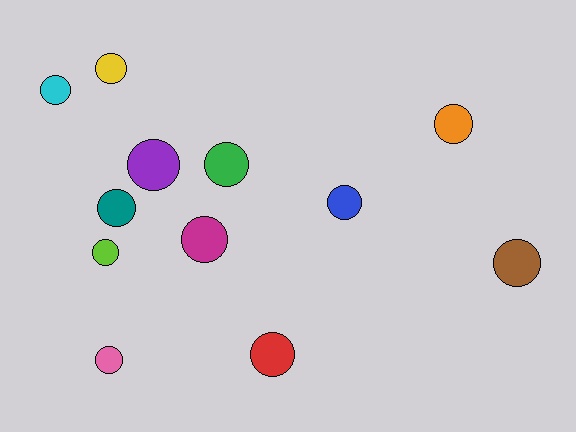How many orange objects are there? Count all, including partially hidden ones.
There is 1 orange object.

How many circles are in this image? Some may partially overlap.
There are 12 circles.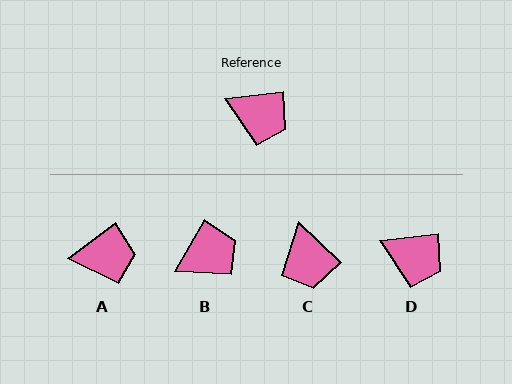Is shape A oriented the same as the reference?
No, it is off by about 30 degrees.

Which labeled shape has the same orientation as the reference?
D.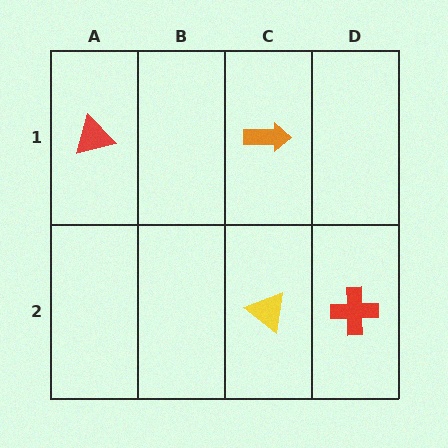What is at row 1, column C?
An orange arrow.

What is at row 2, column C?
A yellow triangle.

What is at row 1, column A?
A red triangle.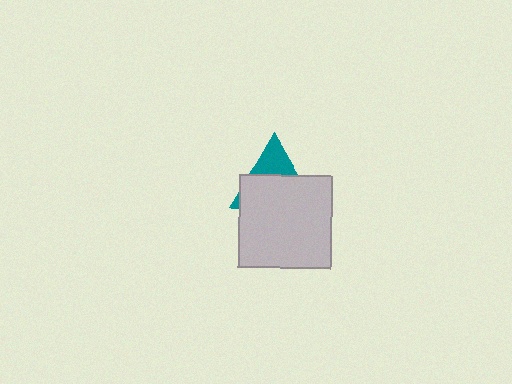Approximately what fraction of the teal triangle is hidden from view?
Roughly 68% of the teal triangle is hidden behind the light gray square.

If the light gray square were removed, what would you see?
You would see the complete teal triangle.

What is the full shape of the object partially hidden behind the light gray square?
The partially hidden object is a teal triangle.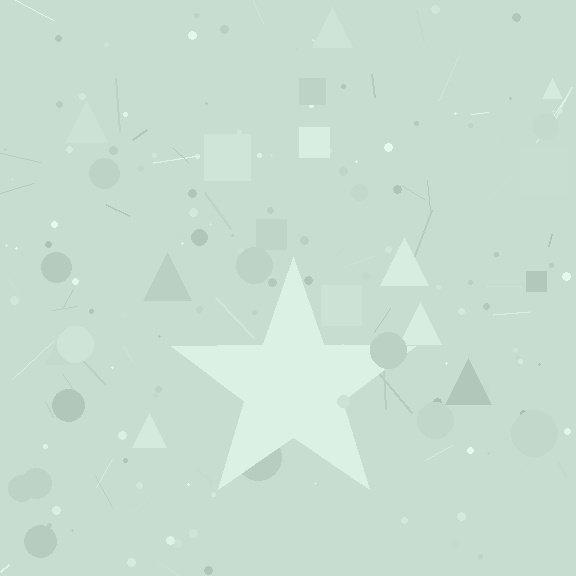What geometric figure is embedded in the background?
A star is embedded in the background.